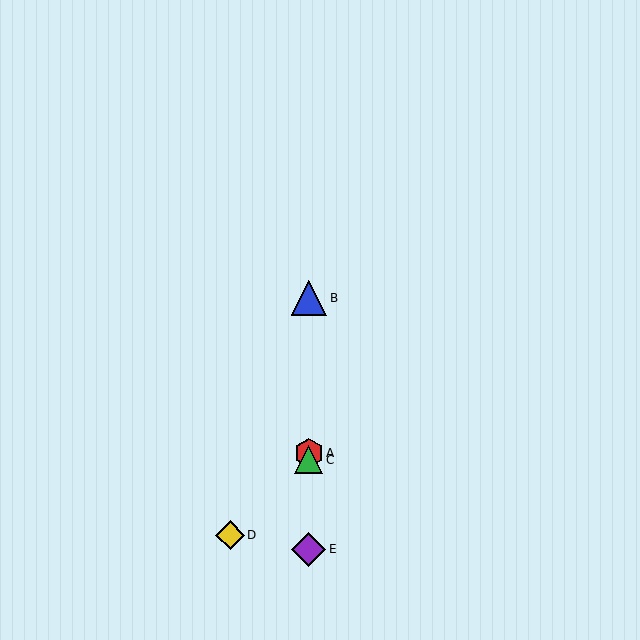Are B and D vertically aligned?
No, B is at x≈309 and D is at x≈230.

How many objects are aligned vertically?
4 objects (A, B, C, E) are aligned vertically.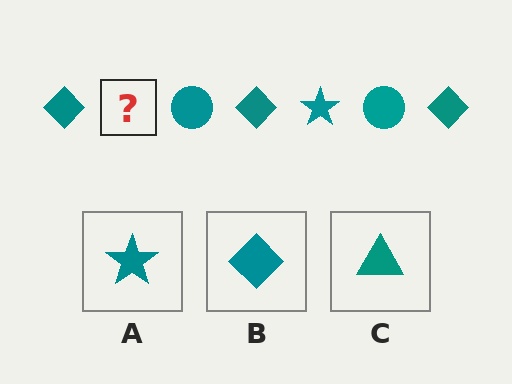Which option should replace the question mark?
Option A.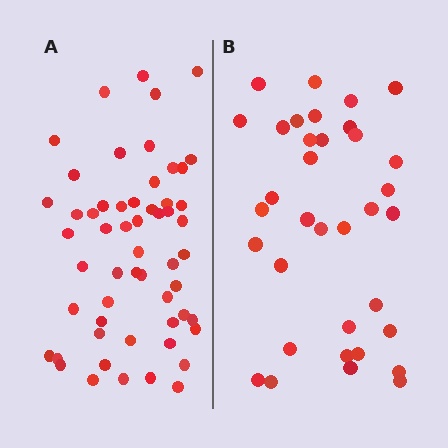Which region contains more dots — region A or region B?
Region A (the left region) has more dots.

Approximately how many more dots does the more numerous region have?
Region A has approximately 20 more dots than region B.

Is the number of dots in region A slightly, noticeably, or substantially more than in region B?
Region A has substantially more. The ratio is roughly 1.6 to 1.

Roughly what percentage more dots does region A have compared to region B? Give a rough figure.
About 60% more.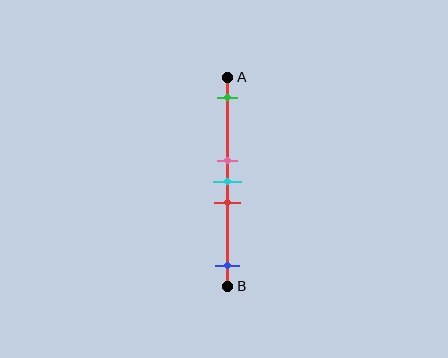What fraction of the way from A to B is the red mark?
The red mark is approximately 60% (0.6) of the way from A to B.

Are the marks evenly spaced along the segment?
No, the marks are not evenly spaced.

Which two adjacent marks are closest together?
The pink and cyan marks are the closest adjacent pair.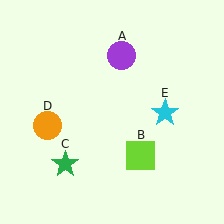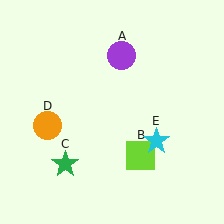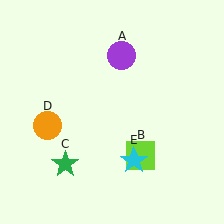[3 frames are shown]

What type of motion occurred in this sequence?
The cyan star (object E) rotated clockwise around the center of the scene.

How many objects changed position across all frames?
1 object changed position: cyan star (object E).